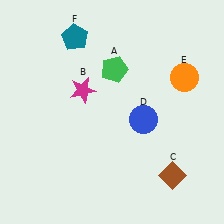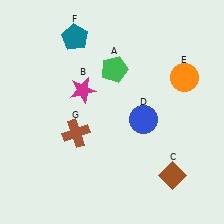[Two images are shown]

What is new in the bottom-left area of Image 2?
A brown cross (G) was added in the bottom-left area of Image 2.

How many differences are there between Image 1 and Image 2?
There is 1 difference between the two images.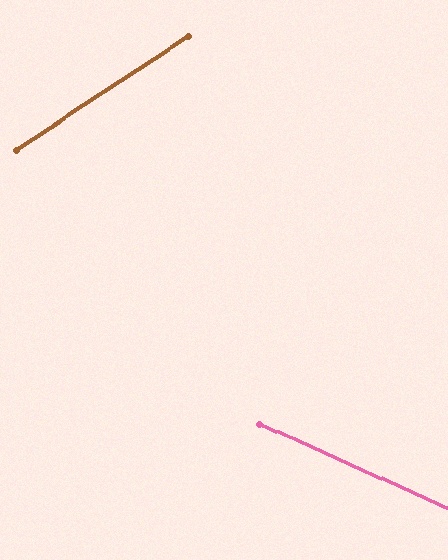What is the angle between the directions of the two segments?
Approximately 58 degrees.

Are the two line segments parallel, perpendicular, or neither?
Neither parallel nor perpendicular — they differ by about 58°.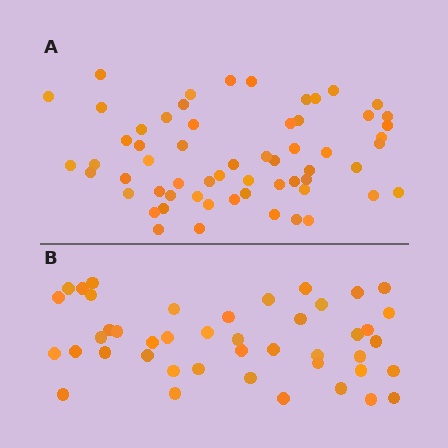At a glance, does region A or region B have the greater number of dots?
Region A (the top region) has more dots.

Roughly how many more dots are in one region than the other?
Region A has approximately 15 more dots than region B.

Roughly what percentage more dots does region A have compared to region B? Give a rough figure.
About 35% more.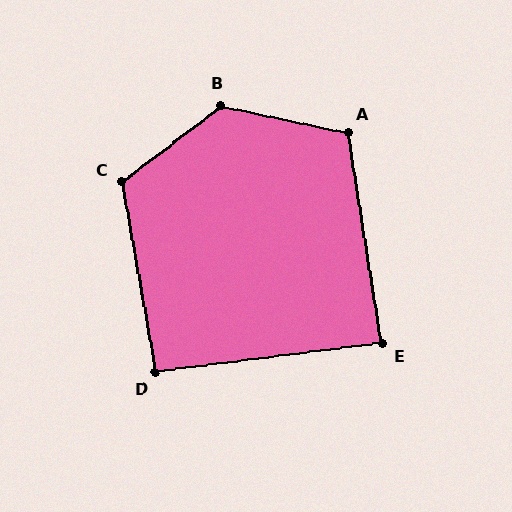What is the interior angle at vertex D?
Approximately 93 degrees (approximately right).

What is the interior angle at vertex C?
Approximately 117 degrees (obtuse).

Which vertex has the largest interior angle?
B, at approximately 131 degrees.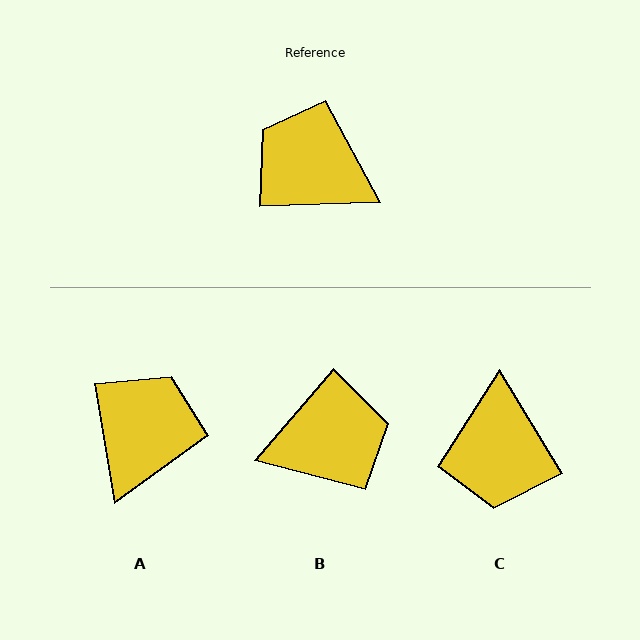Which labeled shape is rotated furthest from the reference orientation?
B, about 133 degrees away.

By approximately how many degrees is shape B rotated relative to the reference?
Approximately 133 degrees clockwise.